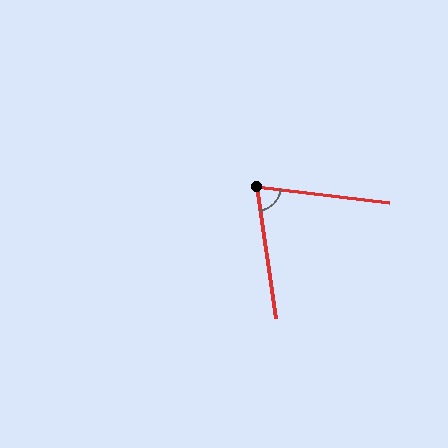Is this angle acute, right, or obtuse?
It is acute.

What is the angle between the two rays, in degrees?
Approximately 75 degrees.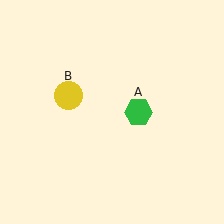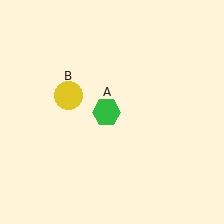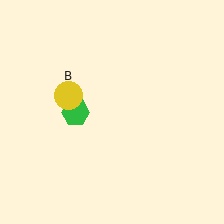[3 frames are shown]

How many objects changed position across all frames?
1 object changed position: green hexagon (object A).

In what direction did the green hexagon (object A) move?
The green hexagon (object A) moved left.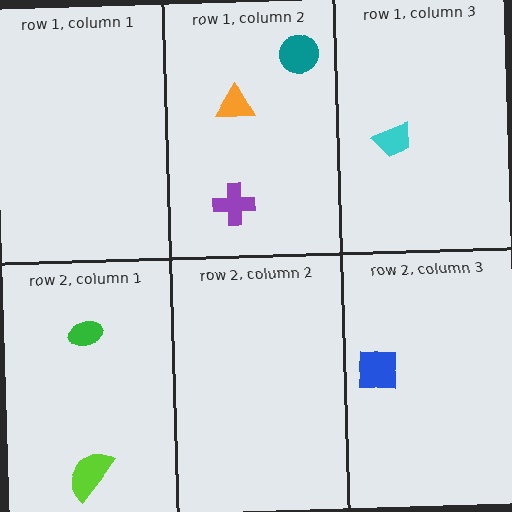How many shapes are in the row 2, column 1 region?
2.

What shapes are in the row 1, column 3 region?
The cyan trapezoid.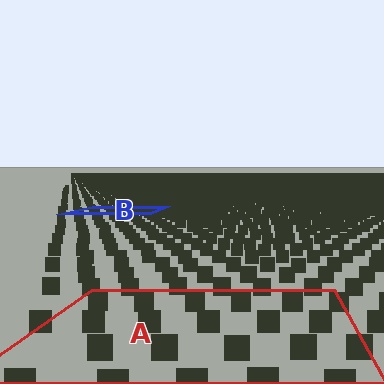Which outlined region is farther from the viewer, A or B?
Region B is farther from the viewer — the texture elements inside it appear smaller and more densely packed.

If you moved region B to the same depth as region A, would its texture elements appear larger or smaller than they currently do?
They would appear larger. At a closer depth, the same texture elements are projected at a bigger on-screen size.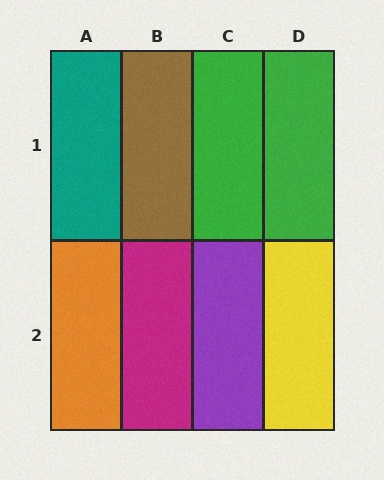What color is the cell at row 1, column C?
Green.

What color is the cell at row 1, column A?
Teal.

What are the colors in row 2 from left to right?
Orange, magenta, purple, yellow.